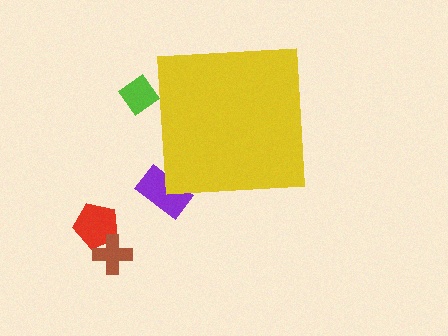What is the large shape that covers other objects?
A yellow square.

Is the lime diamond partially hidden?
Yes, the lime diamond is partially hidden behind the yellow square.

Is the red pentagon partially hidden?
No, the red pentagon is fully visible.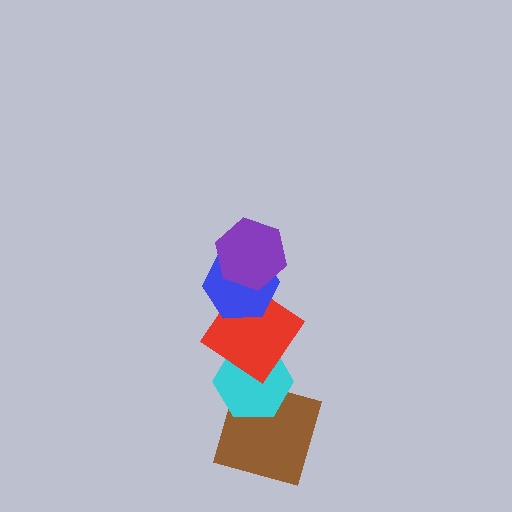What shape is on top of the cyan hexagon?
The red diamond is on top of the cyan hexagon.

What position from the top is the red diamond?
The red diamond is 3rd from the top.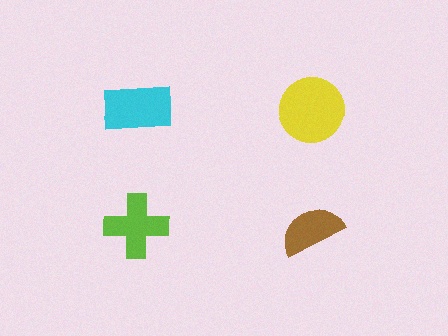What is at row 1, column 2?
A yellow circle.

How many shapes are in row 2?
2 shapes.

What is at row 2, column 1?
A lime cross.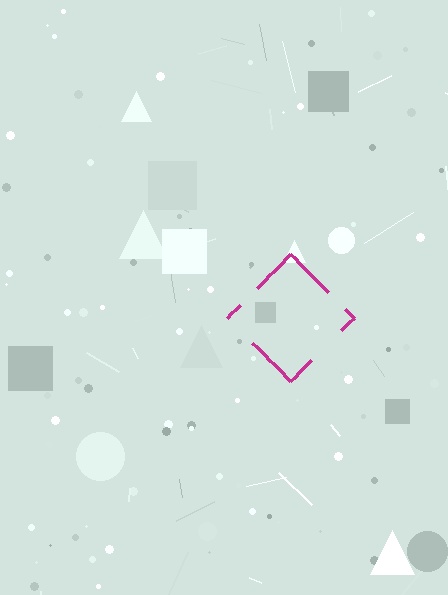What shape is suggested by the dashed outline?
The dashed outline suggests a diamond.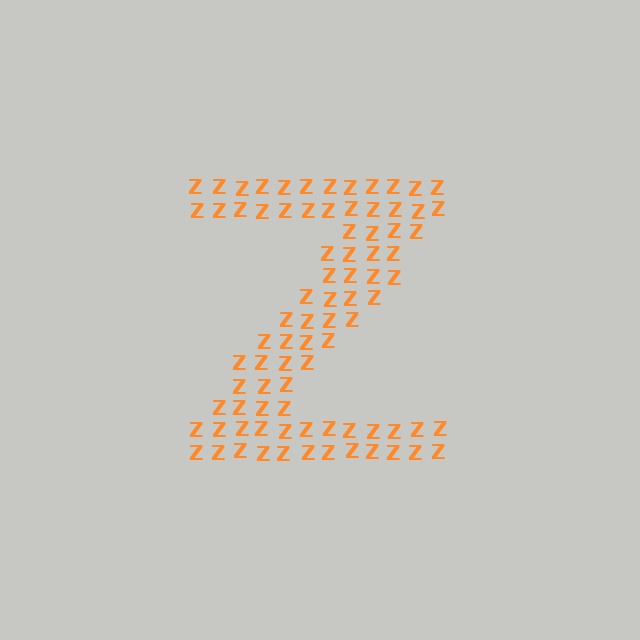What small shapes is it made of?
It is made of small letter Z's.